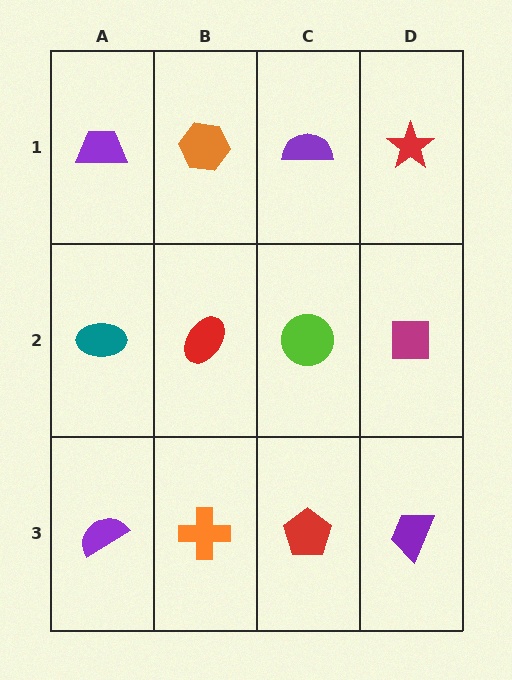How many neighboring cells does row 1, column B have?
3.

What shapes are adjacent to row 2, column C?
A purple semicircle (row 1, column C), a red pentagon (row 3, column C), a red ellipse (row 2, column B), a magenta square (row 2, column D).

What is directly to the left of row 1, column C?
An orange hexagon.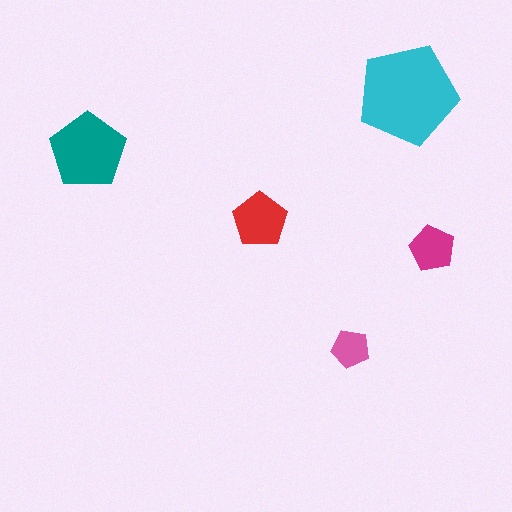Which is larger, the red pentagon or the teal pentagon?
The teal one.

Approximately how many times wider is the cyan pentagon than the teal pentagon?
About 1.5 times wider.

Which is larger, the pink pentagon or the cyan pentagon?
The cyan one.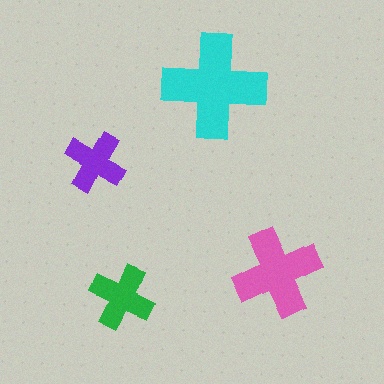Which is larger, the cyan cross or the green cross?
The cyan one.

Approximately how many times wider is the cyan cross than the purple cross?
About 1.5 times wider.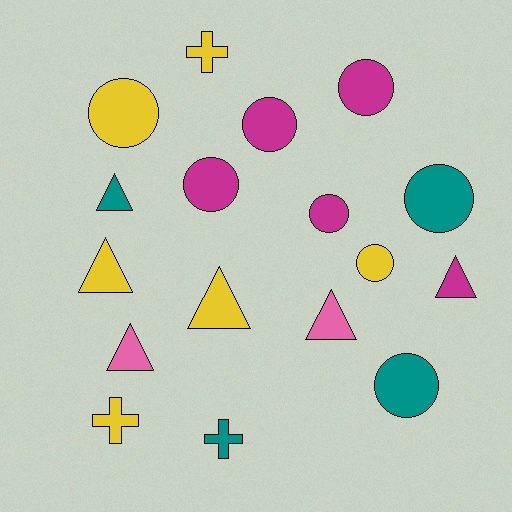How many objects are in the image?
There are 17 objects.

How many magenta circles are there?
There are 4 magenta circles.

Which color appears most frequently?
Yellow, with 6 objects.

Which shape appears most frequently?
Circle, with 8 objects.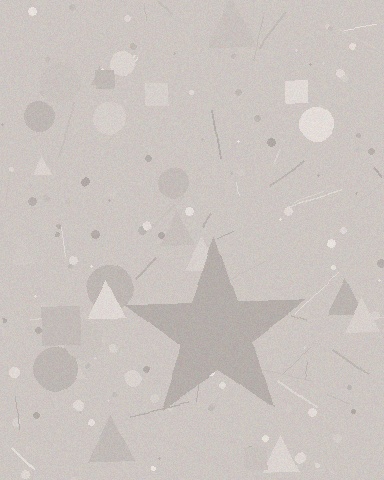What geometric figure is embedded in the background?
A star is embedded in the background.